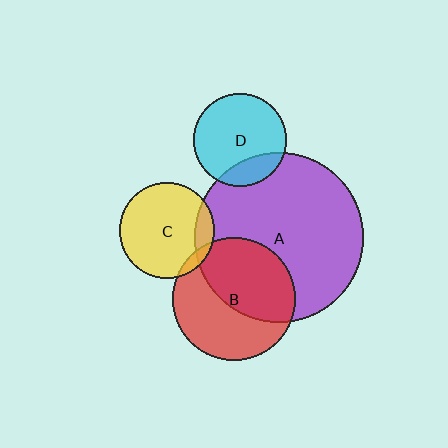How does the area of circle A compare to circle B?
Approximately 1.9 times.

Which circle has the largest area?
Circle A (purple).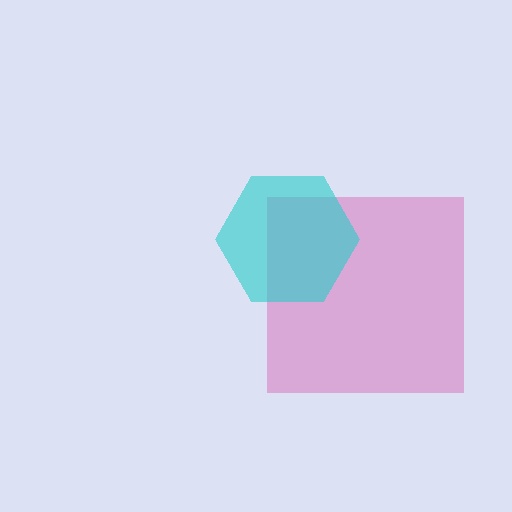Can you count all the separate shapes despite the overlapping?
Yes, there are 2 separate shapes.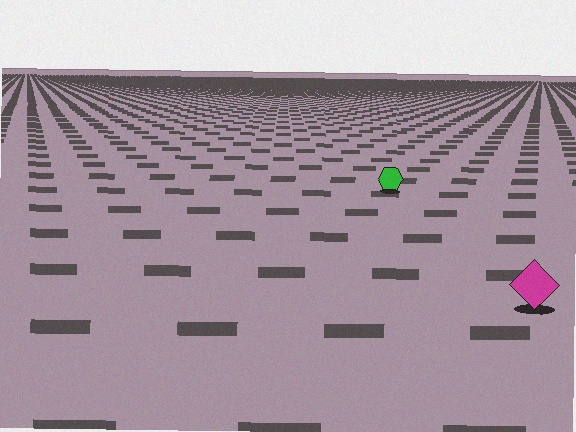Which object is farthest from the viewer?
The green hexagon is farthest from the viewer. It appears smaller and the ground texture around it is denser.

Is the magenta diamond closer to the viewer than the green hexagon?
Yes. The magenta diamond is closer — you can tell from the texture gradient: the ground texture is coarser near it.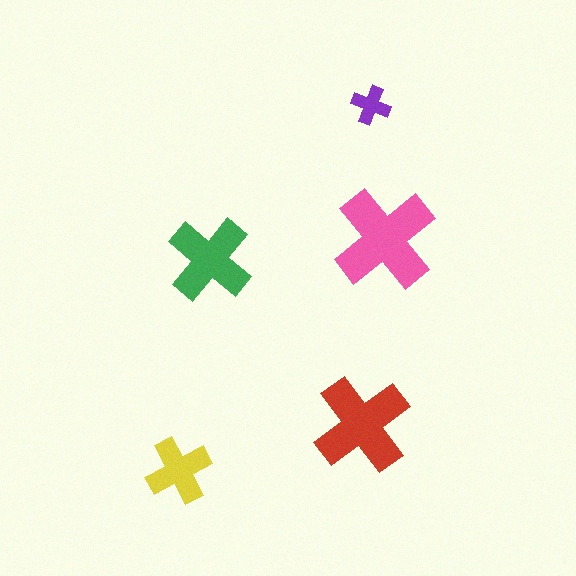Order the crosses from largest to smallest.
the pink one, the red one, the green one, the yellow one, the purple one.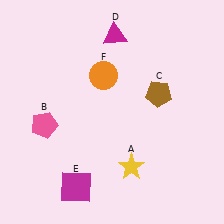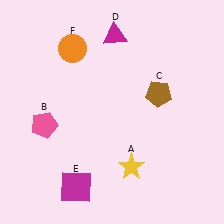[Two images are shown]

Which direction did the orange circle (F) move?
The orange circle (F) moved left.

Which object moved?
The orange circle (F) moved left.